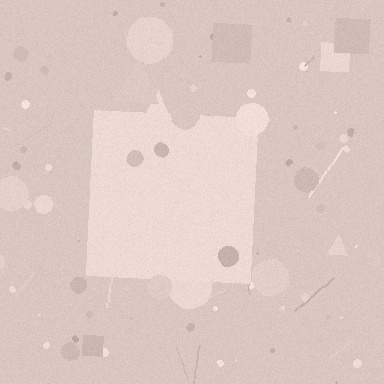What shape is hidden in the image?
A square is hidden in the image.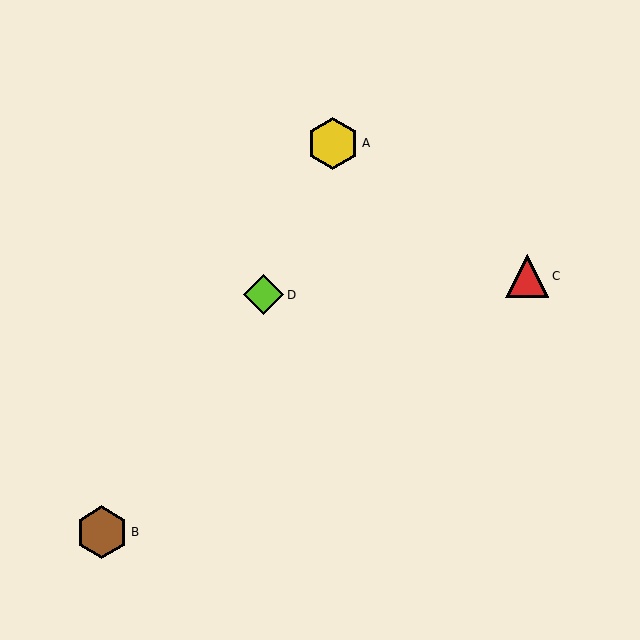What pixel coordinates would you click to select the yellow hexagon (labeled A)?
Click at (333, 143) to select the yellow hexagon A.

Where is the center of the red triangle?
The center of the red triangle is at (527, 276).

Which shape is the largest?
The brown hexagon (labeled B) is the largest.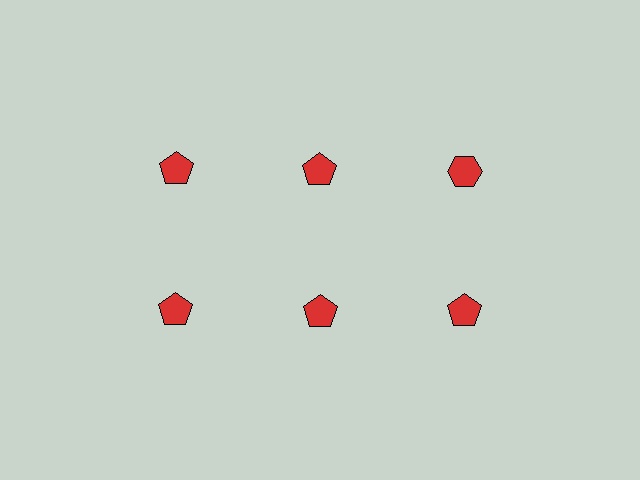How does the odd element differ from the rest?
It has a different shape: hexagon instead of pentagon.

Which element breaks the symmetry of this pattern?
The red hexagon in the top row, center column breaks the symmetry. All other shapes are red pentagons.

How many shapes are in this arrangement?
There are 6 shapes arranged in a grid pattern.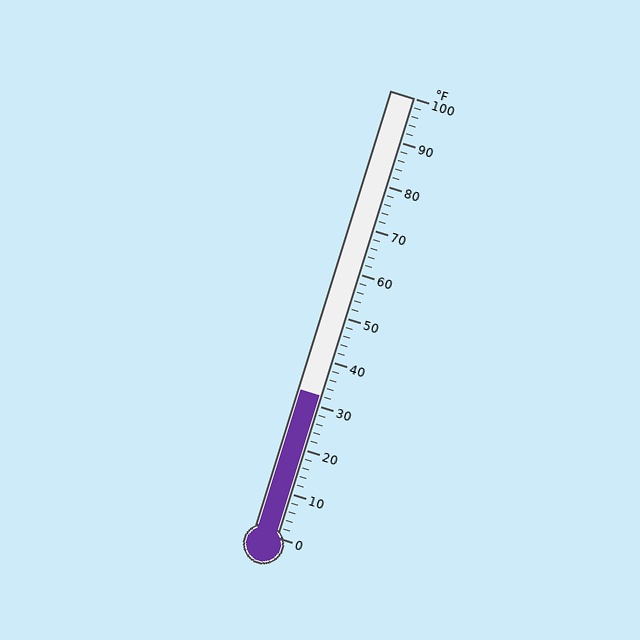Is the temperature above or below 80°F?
The temperature is below 80°F.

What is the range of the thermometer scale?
The thermometer scale ranges from 0°F to 100°F.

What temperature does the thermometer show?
The thermometer shows approximately 32°F.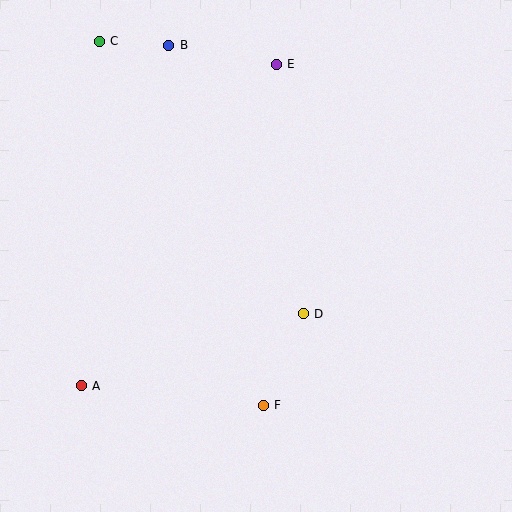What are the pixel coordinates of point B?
Point B is at (169, 45).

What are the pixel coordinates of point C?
Point C is at (99, 41).